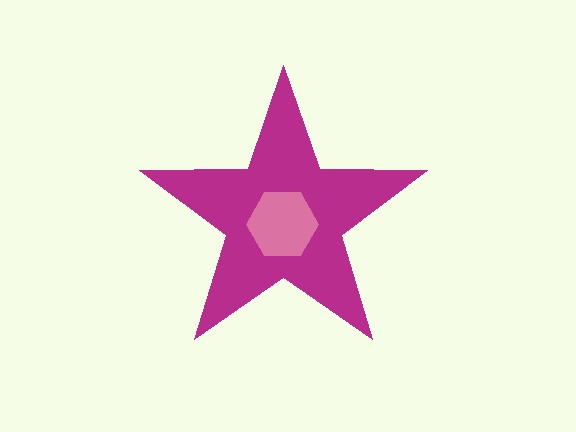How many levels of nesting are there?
2.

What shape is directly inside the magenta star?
The pink hexagon.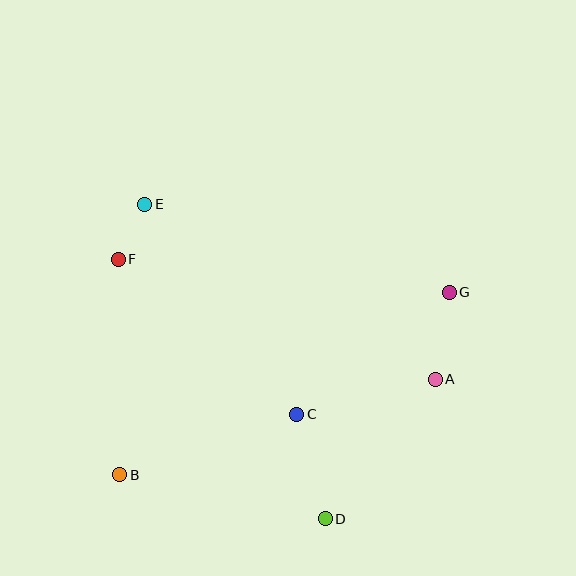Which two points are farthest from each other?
Points B and G are farthest from each other.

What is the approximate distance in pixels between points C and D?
The distance between C and D is approximately 108 pixels.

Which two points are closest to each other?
Points E and F are closest to each other.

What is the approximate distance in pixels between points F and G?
The distance between F and G is approximately 333 pixels.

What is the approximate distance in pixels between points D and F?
The distance between D and F is approximately 332 pixels.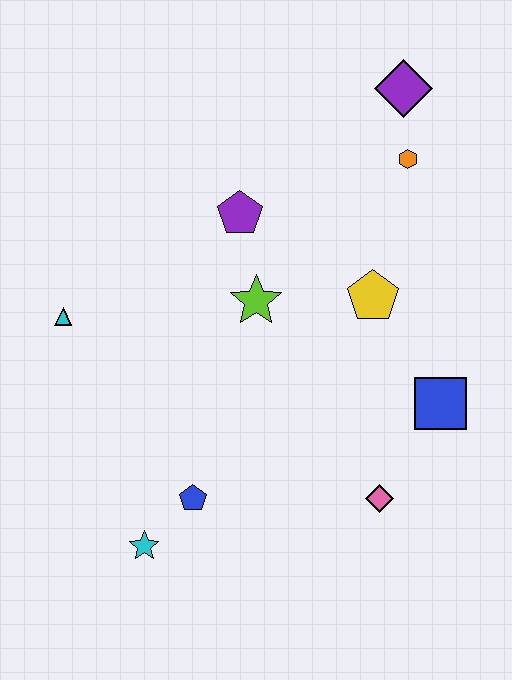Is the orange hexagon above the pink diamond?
Yes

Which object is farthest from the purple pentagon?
The cyan star is farthest from the purple pentagon.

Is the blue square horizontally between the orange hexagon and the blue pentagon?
No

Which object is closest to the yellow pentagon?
The lime star is closest to the yellow pentagon.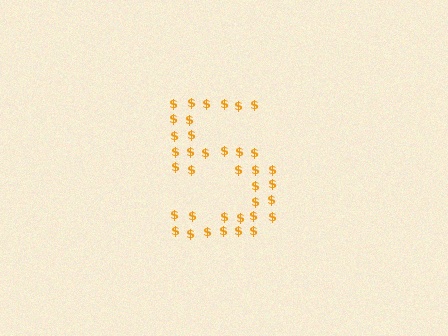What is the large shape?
The large shape is the digit 5.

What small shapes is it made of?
It is made of small dollar signs.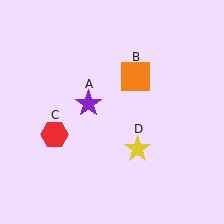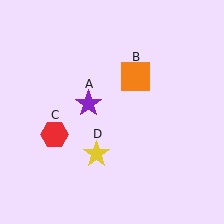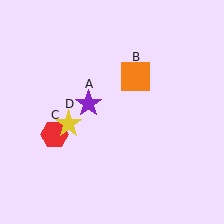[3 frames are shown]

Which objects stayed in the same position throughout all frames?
Purple star (object A) and orange square (object B) and red hexagon (object C) remained stationary.